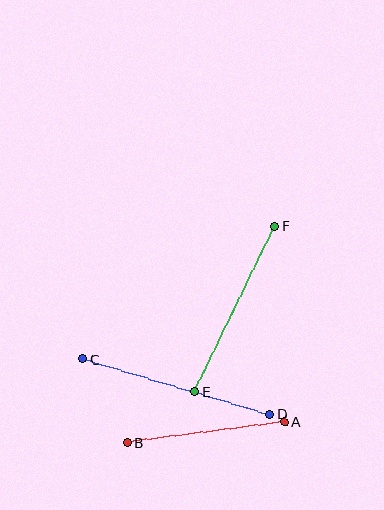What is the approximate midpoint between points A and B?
The midpoint is at approximately (206, 432) pixels.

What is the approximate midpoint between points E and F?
The midpoint is at approximately (235, 309) pixels.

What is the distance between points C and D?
The distance is approximately 195 pixels.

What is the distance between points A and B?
The distance is approximately 158 pixels.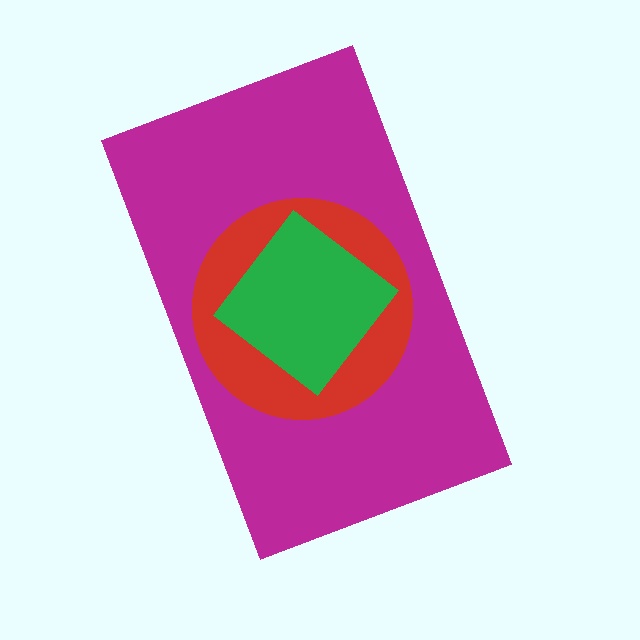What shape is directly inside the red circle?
The green diamond.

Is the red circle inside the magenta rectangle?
Yes.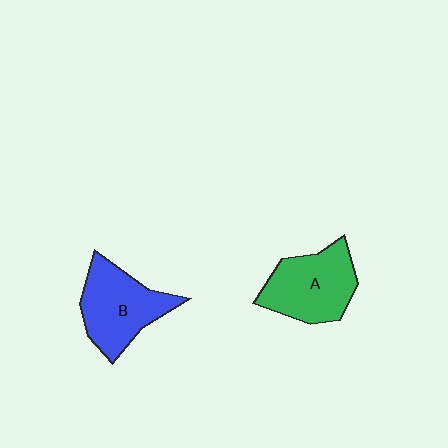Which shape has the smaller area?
Shape A (green).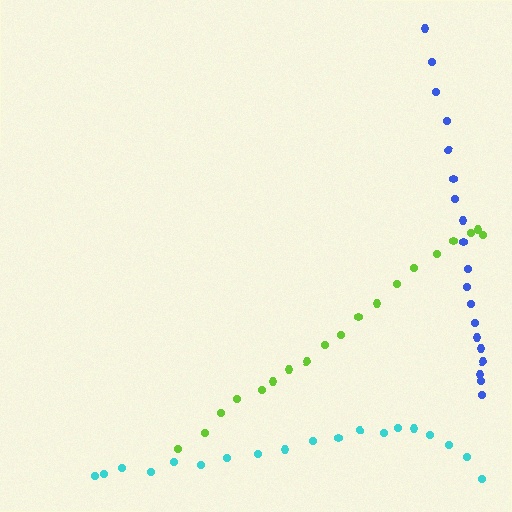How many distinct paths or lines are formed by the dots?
There are 3 distinct paths.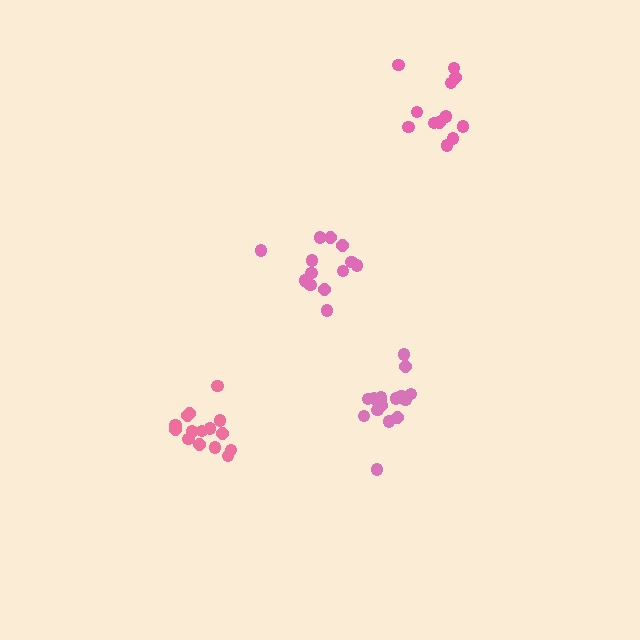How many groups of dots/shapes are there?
There are 4 groups.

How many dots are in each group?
Group 1: 17 dots, Group 2: 15 dots, Group 3: 14 dots, Group 4: 13 dots (59 total).